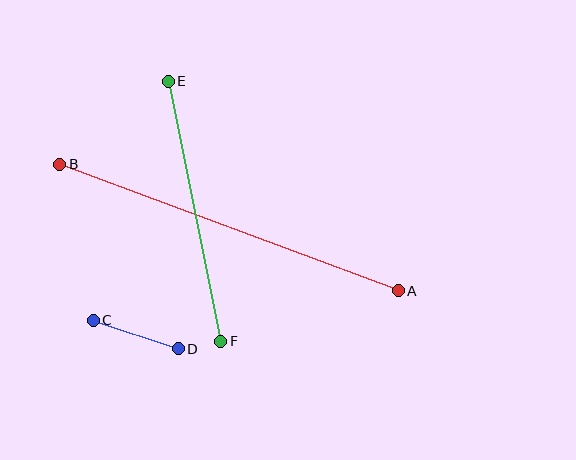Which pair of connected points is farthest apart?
Points A and B are farthest apart.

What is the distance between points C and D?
The distance is approximately 90 pixels.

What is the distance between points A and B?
The distance is approximately 361 pixels.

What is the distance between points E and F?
The distance is approximately 265 pixels.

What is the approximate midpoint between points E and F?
The midpoint is at approximately (195, 211) pixels.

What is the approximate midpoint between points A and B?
The midpoint is at approximately (229, 228) pixels.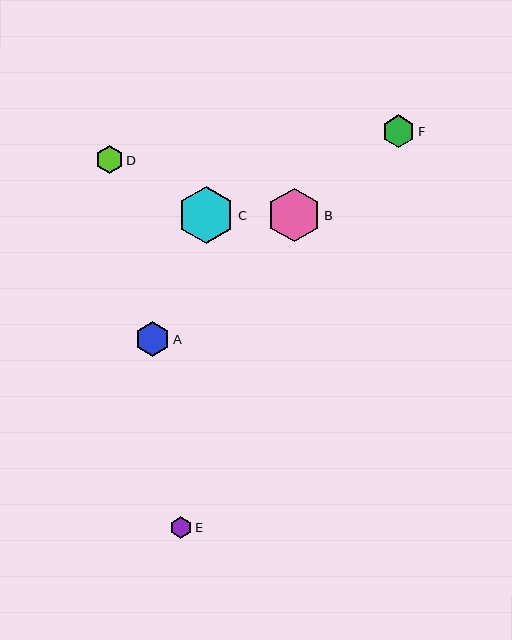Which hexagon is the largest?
Hexagon C is the largest with a size of approximately 57 pixels.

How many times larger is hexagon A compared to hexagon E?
Hexagon A is approximately 1.6 times the size of hexagon E.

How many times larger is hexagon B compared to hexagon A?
Hexagon B is approximately 1.5 times the size of hexagon A.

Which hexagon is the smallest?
Hexagon E is the smallest with a size of approximately 22 pixels.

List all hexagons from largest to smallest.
From largest to smallest: C, B, A, F, D, E.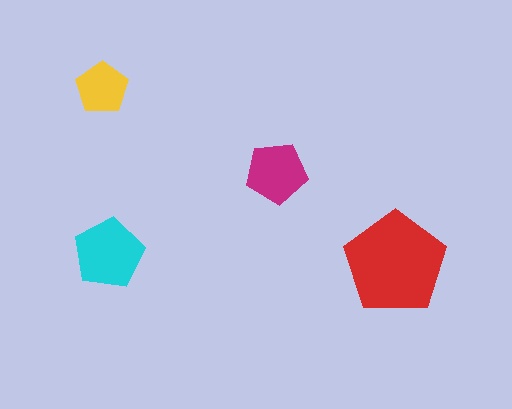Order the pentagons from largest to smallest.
the red one, the cyan one, the magenta one, the yellow one.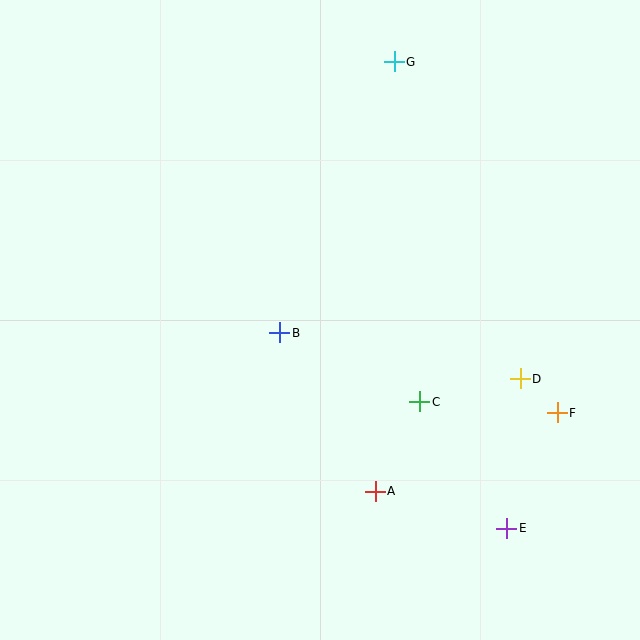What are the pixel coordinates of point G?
Point G is at (394, 62).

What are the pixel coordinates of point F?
Point F is at (557, 413).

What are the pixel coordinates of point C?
Point C is at (420, 402).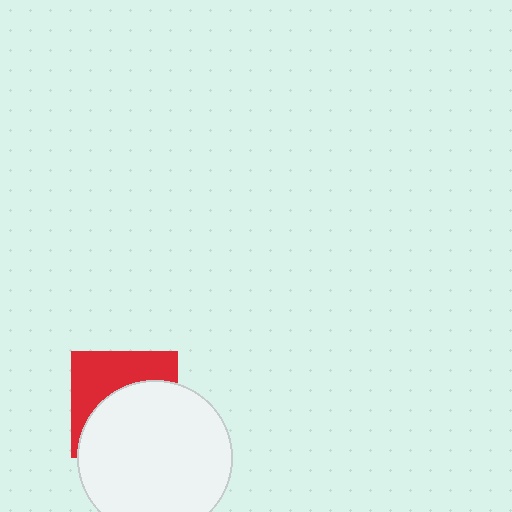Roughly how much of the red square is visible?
A small part of it is visible (roughly 43%).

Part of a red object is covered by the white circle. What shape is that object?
It is a square.